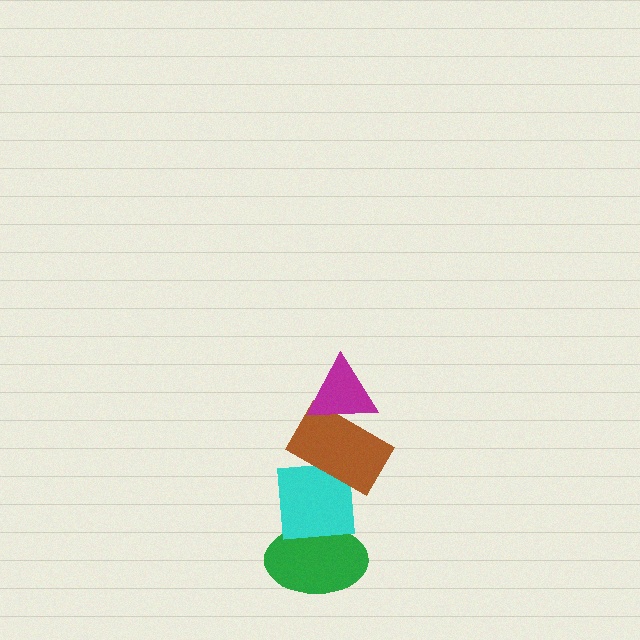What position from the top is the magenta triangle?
The magenta triangle is 1st from the top.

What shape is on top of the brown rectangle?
The magenta triangle is on top of the brown rectangle.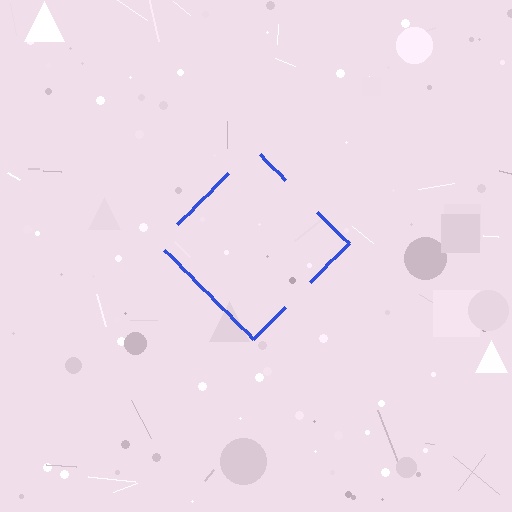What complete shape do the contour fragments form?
The contour fragments form a diamond.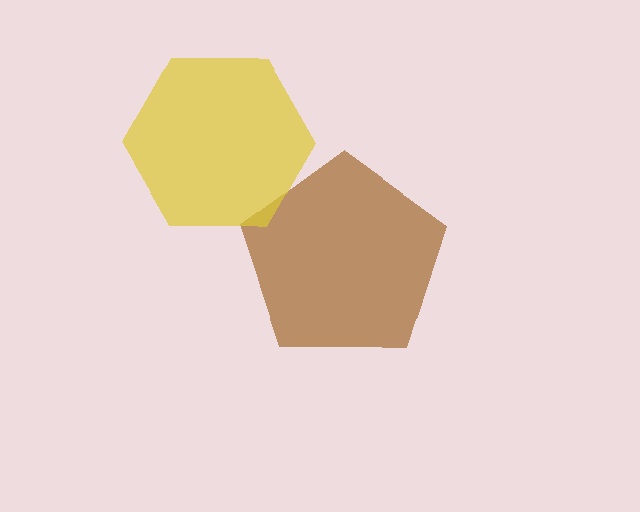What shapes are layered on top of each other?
The layered shapes are: a brown pentagon, a yellow hexagon.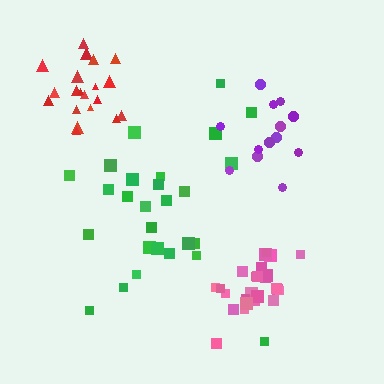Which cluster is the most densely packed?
Pink.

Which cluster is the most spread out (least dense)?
Green.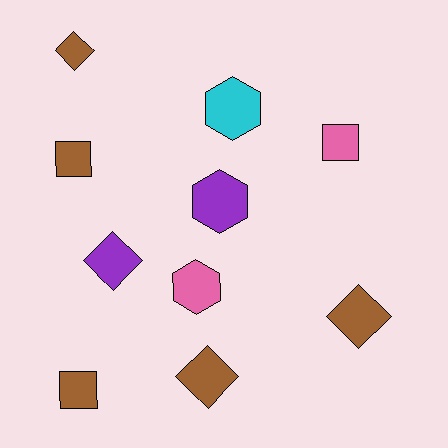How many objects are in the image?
There are 10 objects.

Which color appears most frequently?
Brown, with 5 objects.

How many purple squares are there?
There are no purple squares.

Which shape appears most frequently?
Diamond, with 4 objects.